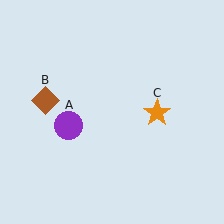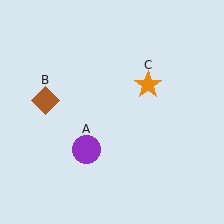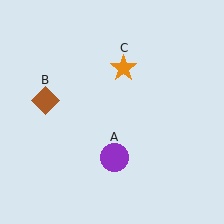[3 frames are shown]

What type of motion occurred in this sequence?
The purple circle (object A), orange star (object C) rotated counterclockwise around the center of the scene.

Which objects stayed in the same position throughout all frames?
Brown diamond (object B) remained stationary.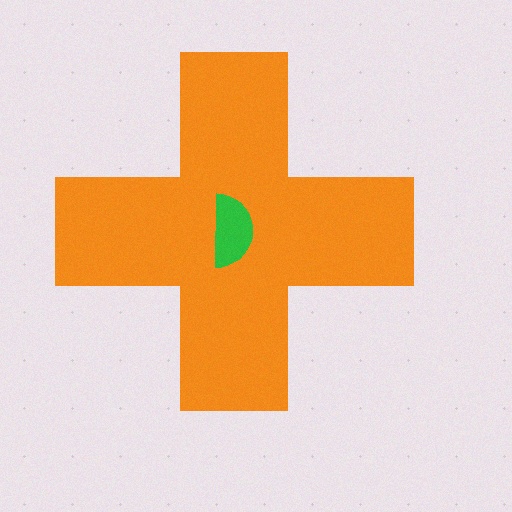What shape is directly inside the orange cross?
The green semicircle.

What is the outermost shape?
The orange cross.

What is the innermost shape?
The green semicircle.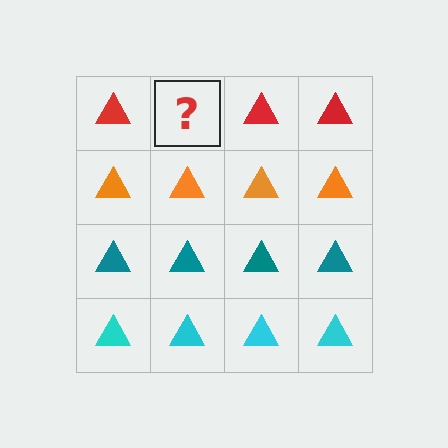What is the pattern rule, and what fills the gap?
The rule is that each row has a consistent color. The gap should be filled with a red triangle.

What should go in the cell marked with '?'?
The missing cell should contain a red triangle.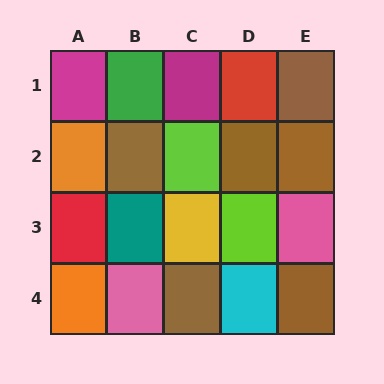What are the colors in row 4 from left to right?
Orange, pink, brown, cyan, brown.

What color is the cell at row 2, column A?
Orange.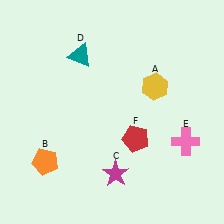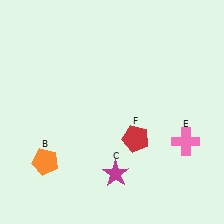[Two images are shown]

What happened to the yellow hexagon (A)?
The yellow hexagon (A) was removed in Image 2. It was in the top-right area of Image 1.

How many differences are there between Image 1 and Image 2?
There are 2 differences between the two images.